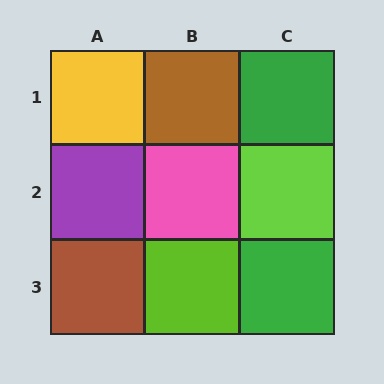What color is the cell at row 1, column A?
Yellow.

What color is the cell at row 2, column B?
Pink.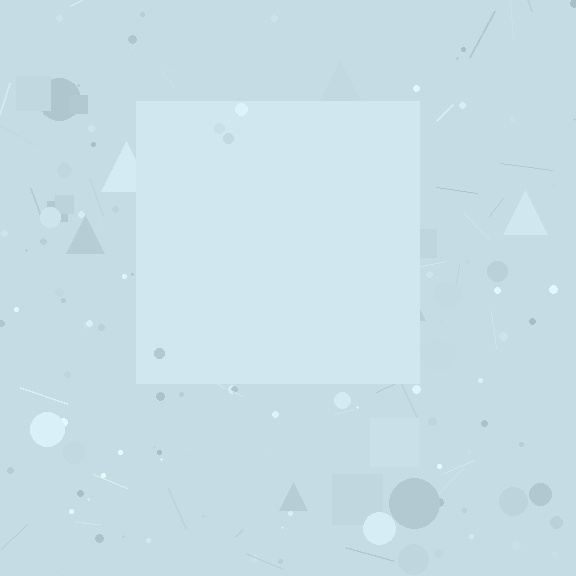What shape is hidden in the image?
A square is hidden in the image.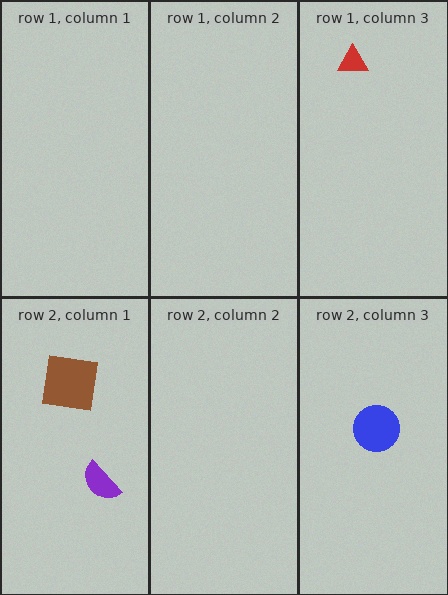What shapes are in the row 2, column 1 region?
The purple semicircle, the brown square.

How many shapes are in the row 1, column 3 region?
1.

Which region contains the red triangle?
The row 1, column 3 region.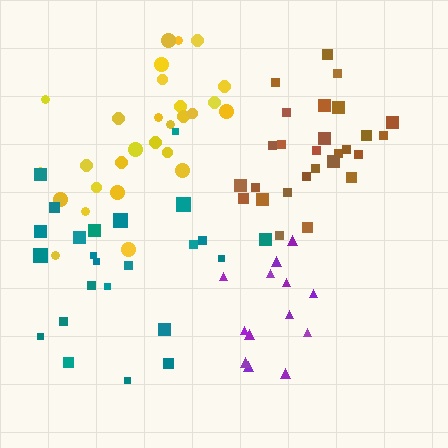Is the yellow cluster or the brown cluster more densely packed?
Brown.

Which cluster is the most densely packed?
Purple.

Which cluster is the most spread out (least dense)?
Teal.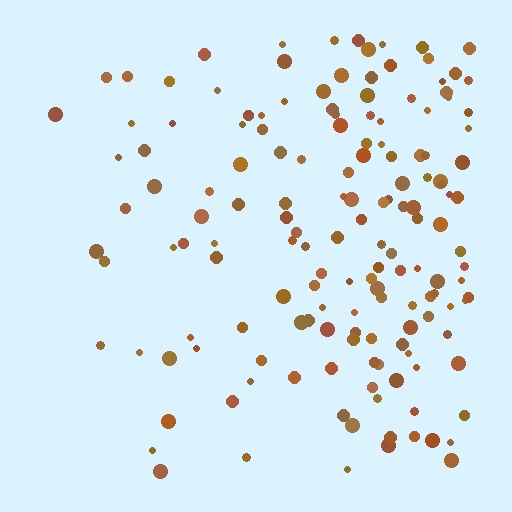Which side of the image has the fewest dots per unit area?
The left.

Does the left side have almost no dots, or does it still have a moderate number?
Still a moderate number, just noticeably fewer than the right.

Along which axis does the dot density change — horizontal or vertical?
Horizontal.